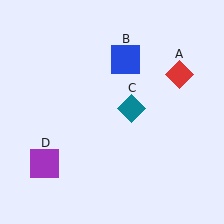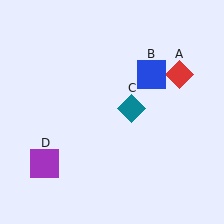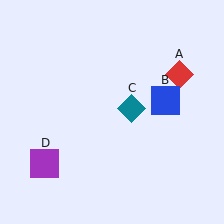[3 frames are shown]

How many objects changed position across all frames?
1 object changed position: blue square (object B).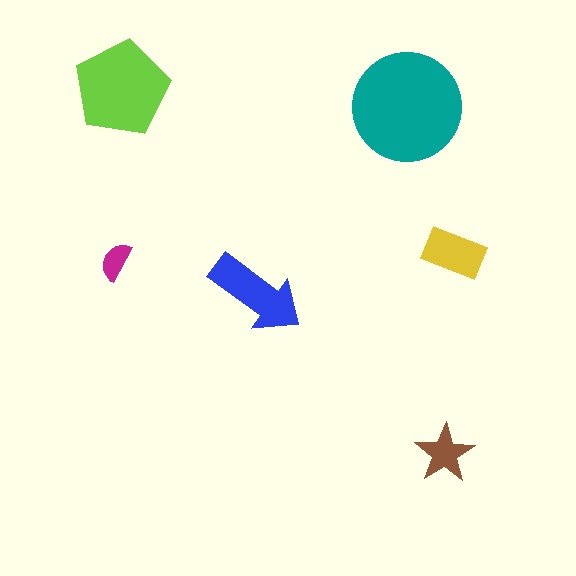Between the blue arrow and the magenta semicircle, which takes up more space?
The blue arrow.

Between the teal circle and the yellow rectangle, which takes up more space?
The teal circle.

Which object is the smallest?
The magenta semicircle.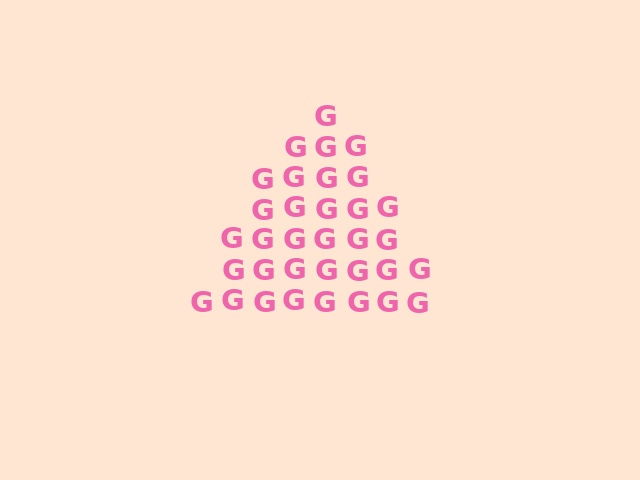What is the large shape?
The large shape is a triangle.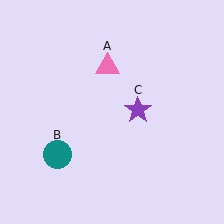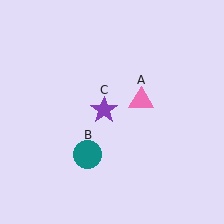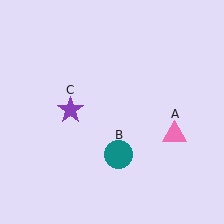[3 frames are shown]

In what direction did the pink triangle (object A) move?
The pink triangle (object A) moved down and to the right.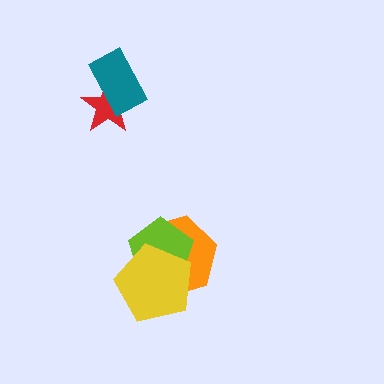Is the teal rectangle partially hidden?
No, no other shape covers it.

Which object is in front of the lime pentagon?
The yellow pentagon is in front of the lime pentagon.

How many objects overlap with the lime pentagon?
2 objects overlap with the lime pentagon.